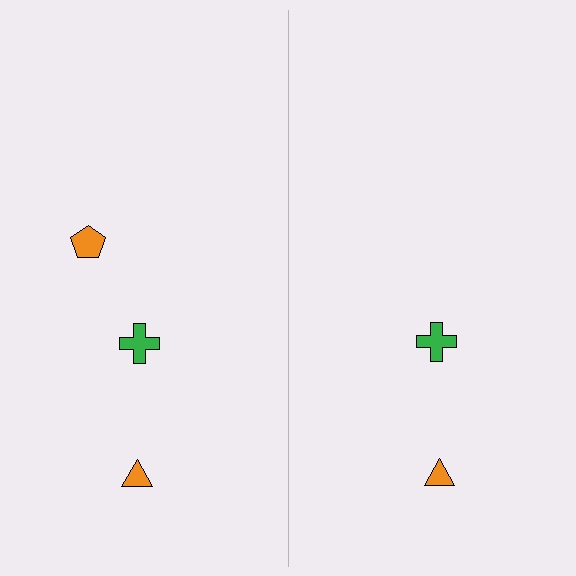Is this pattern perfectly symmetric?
No, the pattern is not perfectly symmetric. A orange pentagon is missing from the right side.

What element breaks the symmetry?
A orange pentagon is missing from the right side.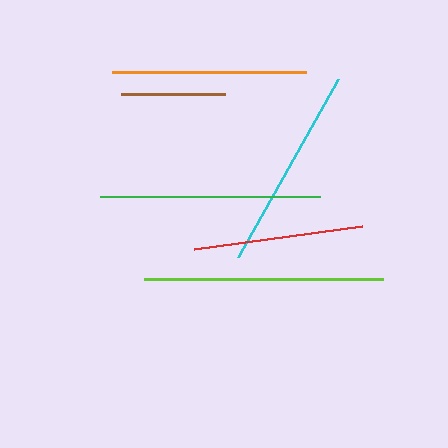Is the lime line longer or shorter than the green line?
The lime line is longer than the green line.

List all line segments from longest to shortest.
From longest to shortest: lime, green, cyan, orange, red, brown.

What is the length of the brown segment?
The brown segment is approximately 104 pixels long.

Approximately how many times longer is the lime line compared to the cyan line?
The lime line is approximately 1.2 times the length of the cyan line.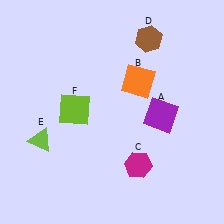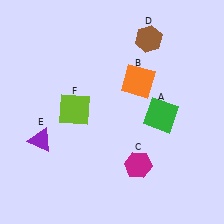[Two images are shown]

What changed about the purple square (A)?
In Image 1, A is purple. In Image 2, it changed to green.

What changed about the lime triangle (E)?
In Image 1, E is lime. In Image 2, it changed to purple.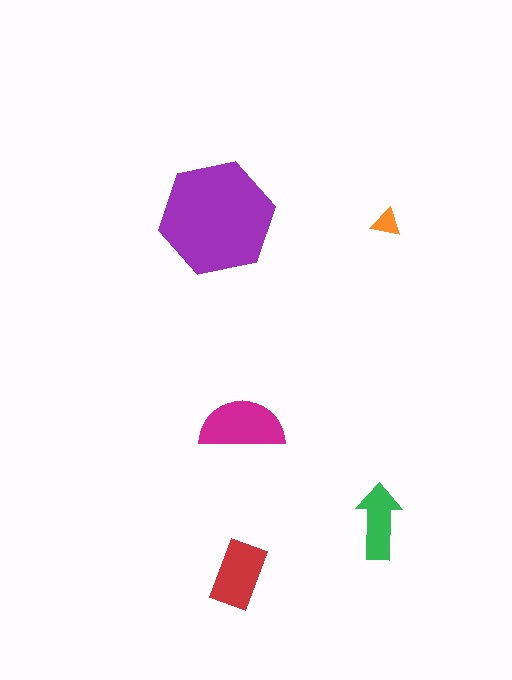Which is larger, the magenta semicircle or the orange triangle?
The magenta semicircle.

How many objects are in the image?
There are 5 objects in the image.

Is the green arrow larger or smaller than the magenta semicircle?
Smaller.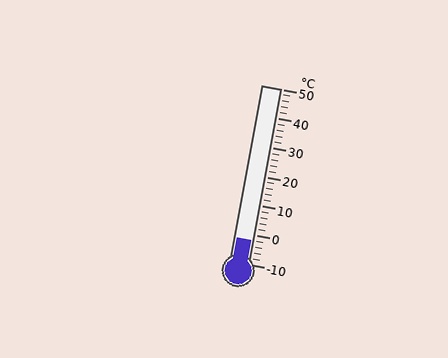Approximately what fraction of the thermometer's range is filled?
The thermometer is filled to approximately 15% of its range.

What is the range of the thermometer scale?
The thermometer scale ranges from -10°C to 50°C.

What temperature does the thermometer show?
The thermometer shows approximately -2°C.